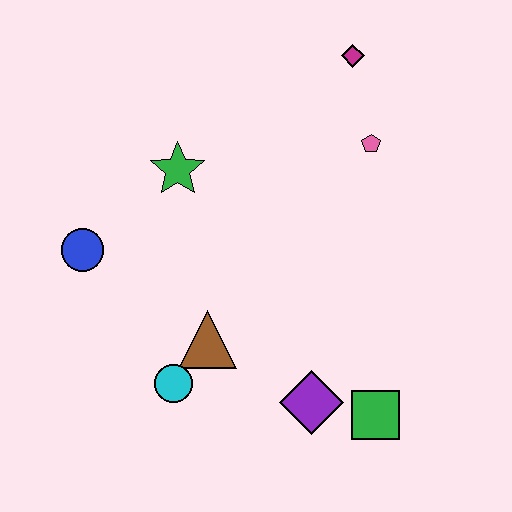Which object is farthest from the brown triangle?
The magenta diamond is farthest from the brown triangle.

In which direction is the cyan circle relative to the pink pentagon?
The cyan circle is below the pink pentagon.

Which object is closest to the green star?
The blue circle is closest to the green star.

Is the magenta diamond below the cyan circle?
No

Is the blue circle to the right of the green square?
No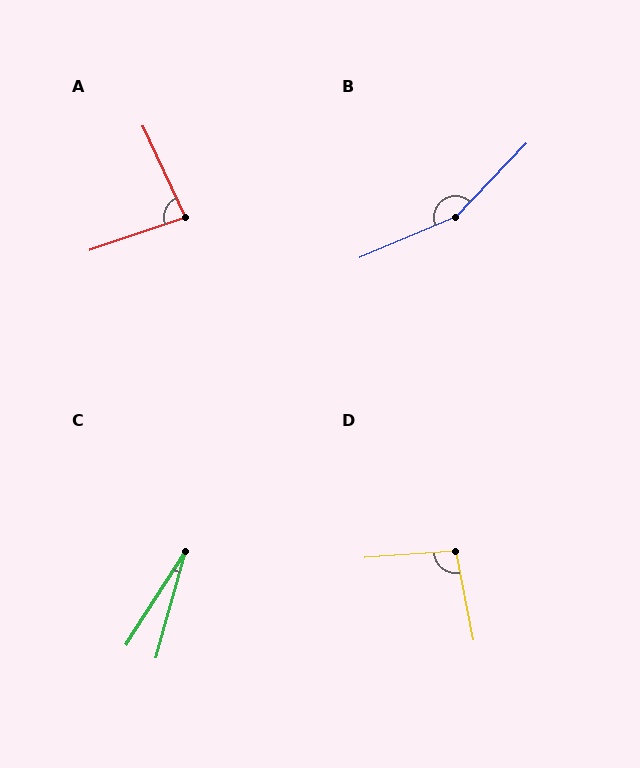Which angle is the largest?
B, at approximately 157 degrees.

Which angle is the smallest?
C, at approximately 18 degrees.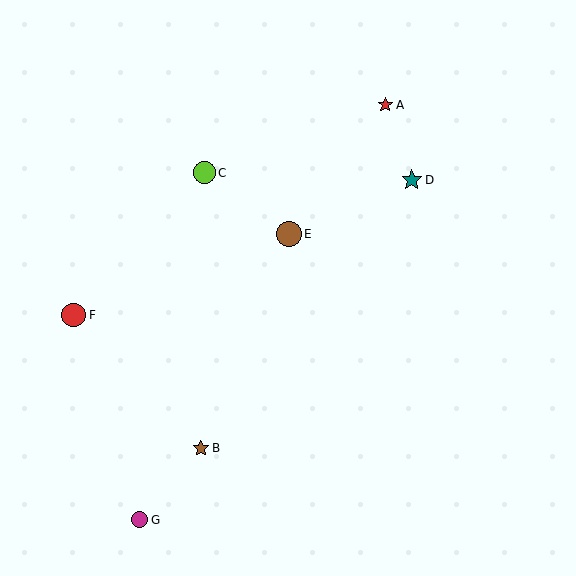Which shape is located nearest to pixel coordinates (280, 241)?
The brown circle (labeled E) at (289, 234) is nearest to that location.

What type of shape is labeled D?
Shape D is a teal star.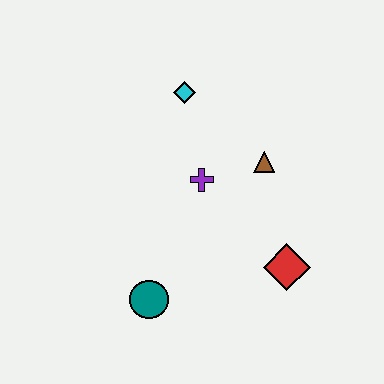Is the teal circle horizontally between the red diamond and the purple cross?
No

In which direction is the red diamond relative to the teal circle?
The red diamond is to the right of the teal circle.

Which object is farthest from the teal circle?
The cyan diamond is farthest from the teal circle.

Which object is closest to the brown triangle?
The purple cross is closest to the brown triangle.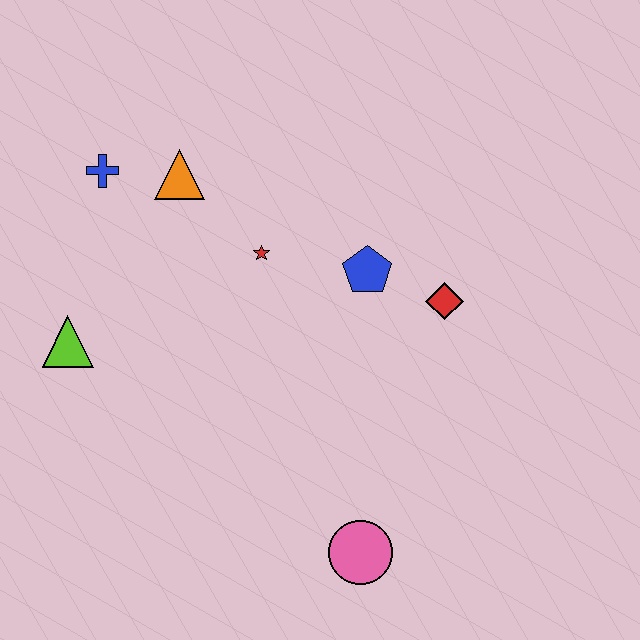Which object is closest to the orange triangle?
The blue cross is closest to the orange triangle.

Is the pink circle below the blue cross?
Yes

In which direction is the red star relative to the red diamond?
The red star is to the left of the red diamond.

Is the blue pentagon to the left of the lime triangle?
No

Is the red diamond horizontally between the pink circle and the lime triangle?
No